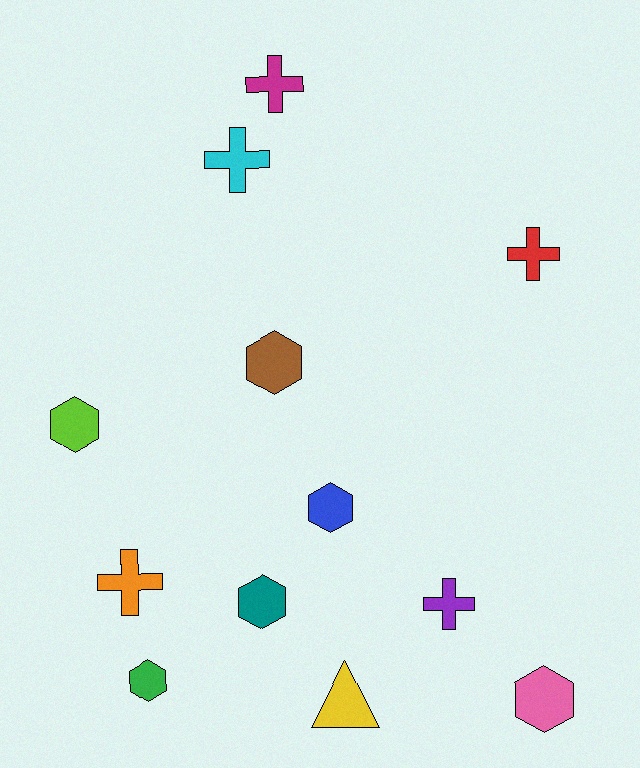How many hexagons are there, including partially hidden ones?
There are 6 hexagons.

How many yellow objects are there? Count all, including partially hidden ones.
There is 1 yellow object.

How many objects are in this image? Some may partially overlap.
There are 12 objects.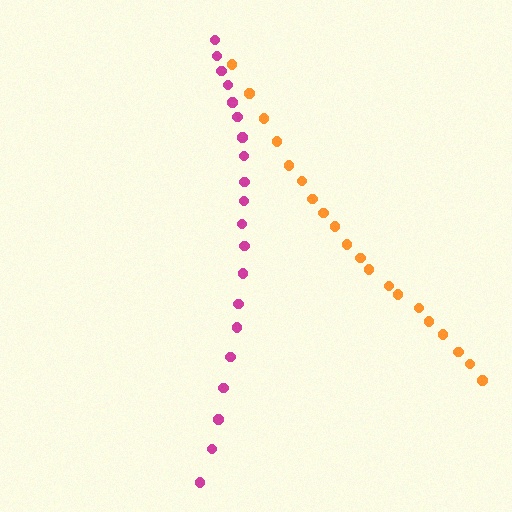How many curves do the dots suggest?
There are 2 distinct paths.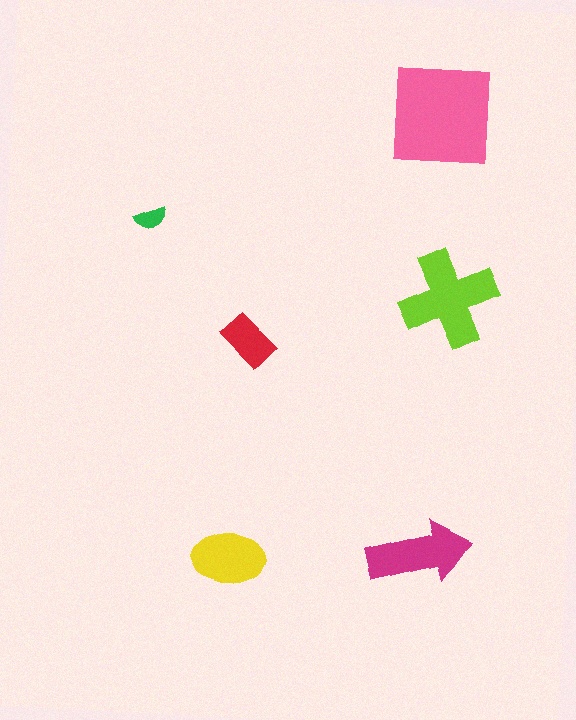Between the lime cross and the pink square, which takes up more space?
The pink square.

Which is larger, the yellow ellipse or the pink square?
The pink square.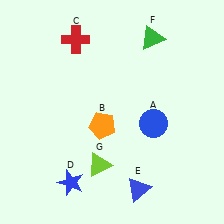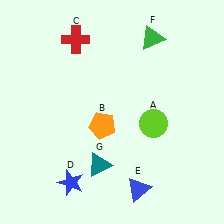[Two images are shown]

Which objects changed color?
A changed from blue to lime. G changed from lime to teal.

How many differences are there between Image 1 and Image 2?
There are 2 differences between the two images.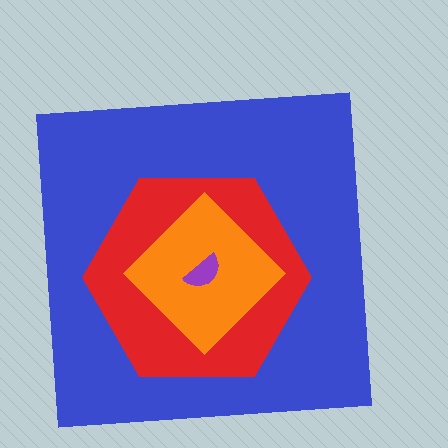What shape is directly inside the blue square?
The red hexagon.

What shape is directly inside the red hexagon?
The orange diamond.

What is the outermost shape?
The blue square.